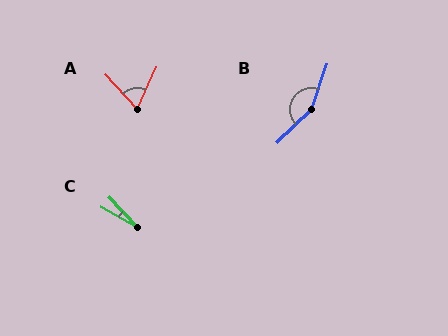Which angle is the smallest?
C, at approximately 18 degrees.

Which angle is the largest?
B, at approximately 153 degrees.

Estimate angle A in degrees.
Approximately 67 degrees.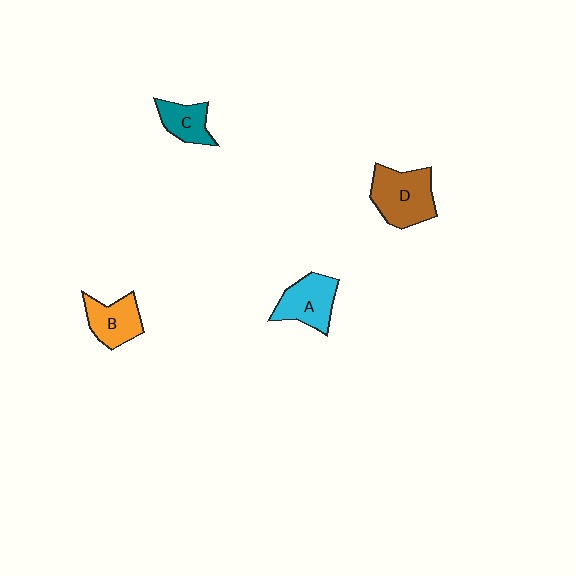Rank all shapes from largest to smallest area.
From largest to smallest: D (brown), A (cyan), B (orange), C (teal).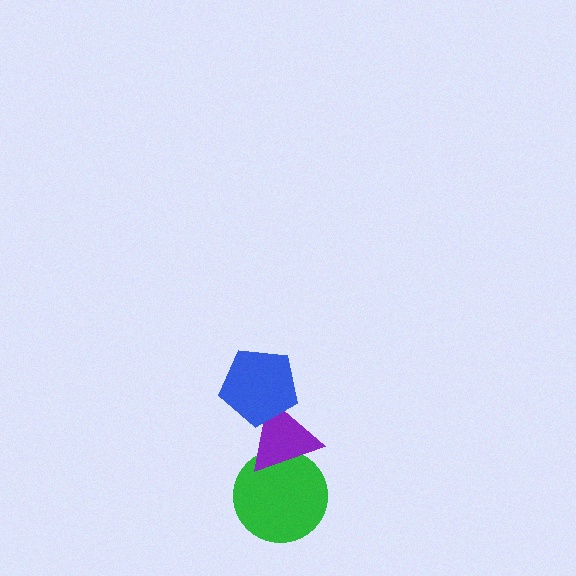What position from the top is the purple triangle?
The purple triangle is 2nd from the top.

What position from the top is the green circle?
The green circle is 3rd from the top.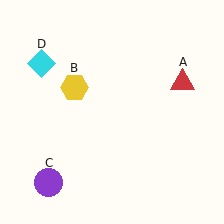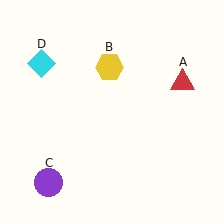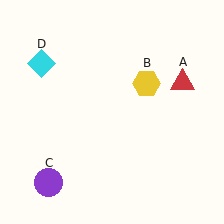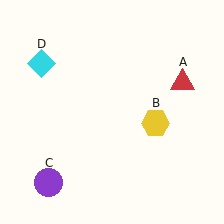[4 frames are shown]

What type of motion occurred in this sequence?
The yellow hexagon (object B) rotated clockwise around the center of the scene.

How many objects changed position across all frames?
1 object changed position: yellow hexagon (object B).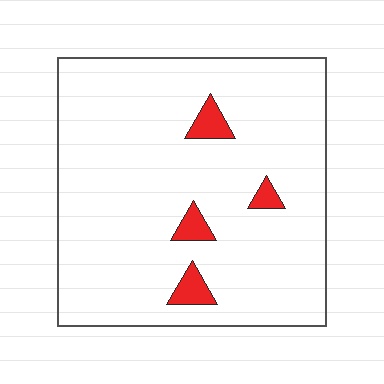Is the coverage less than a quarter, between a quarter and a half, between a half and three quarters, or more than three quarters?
Less than a quarter.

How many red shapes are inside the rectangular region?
4.